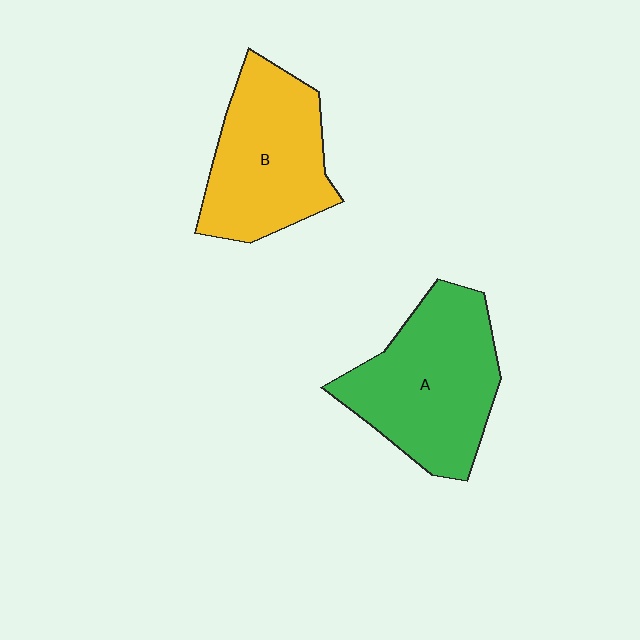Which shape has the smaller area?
Shape B (yellow).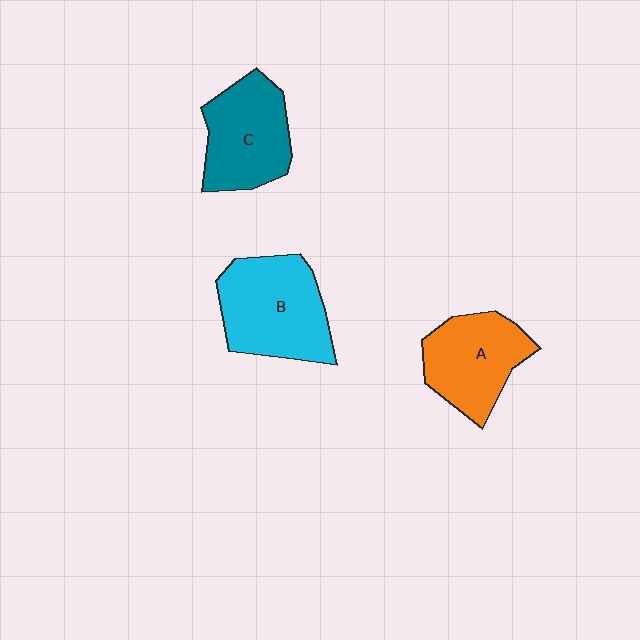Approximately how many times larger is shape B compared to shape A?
Approximately 1.2 times.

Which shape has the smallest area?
Shape A (orange).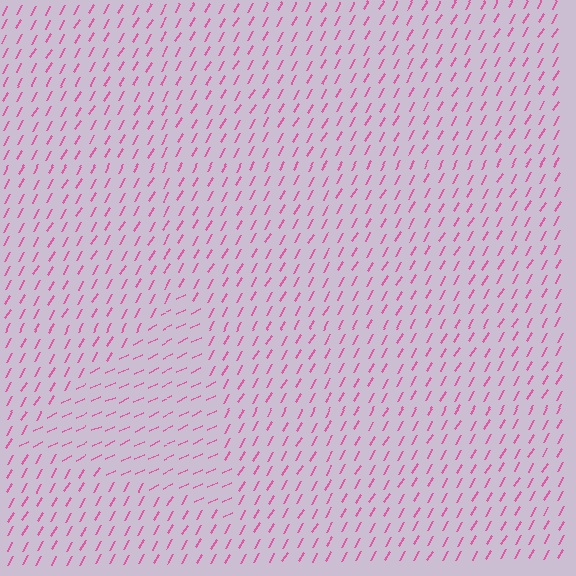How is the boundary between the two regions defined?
The boundary is defined purely by a change in line orientation (approximately 35 degrees difference). All lines are the same color and thickness.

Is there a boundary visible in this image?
Yes, there is a texture boundary formed by a change in line orientation.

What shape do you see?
I see a triangle.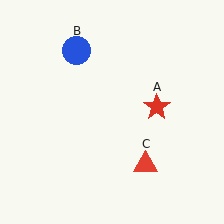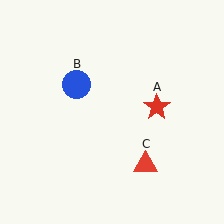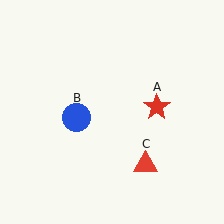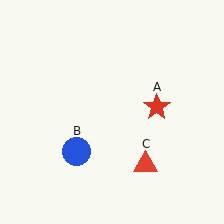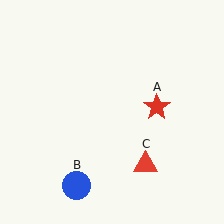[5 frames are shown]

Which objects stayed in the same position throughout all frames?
Red star (object A) and red triangle (object C) remained stationary.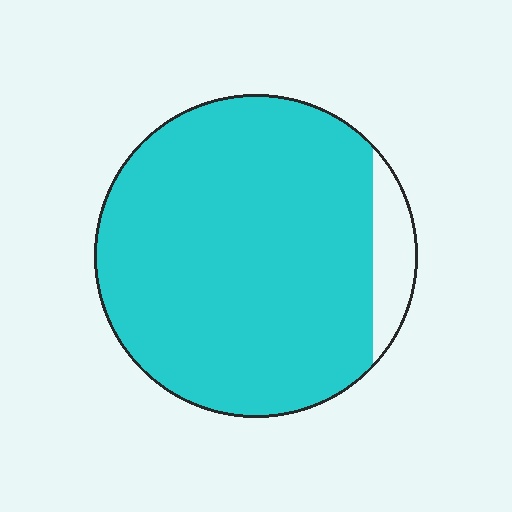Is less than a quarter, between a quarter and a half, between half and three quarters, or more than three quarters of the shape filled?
More than three quarters.